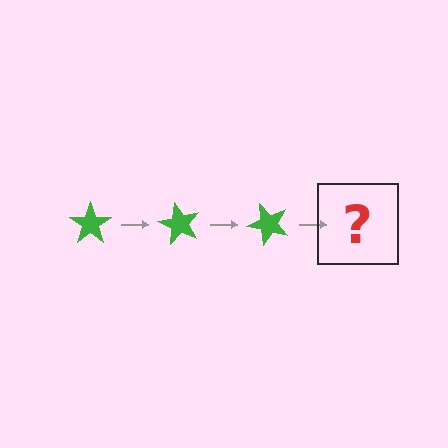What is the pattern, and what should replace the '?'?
The pattern is that the star rotates 60 degrees each step. The '?' should be a green star rotated 180 degrees.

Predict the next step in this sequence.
The next step is a green star rotated 180 degrees.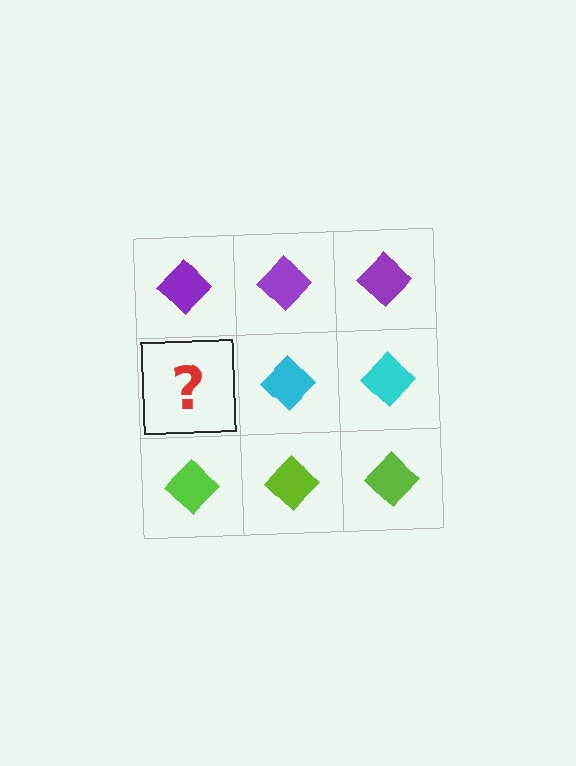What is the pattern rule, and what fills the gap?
The rule is that each row has a consistent color. The gap should be filled with a cyan diamond.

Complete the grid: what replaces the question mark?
The question mark should be replaced with a cyan diamond.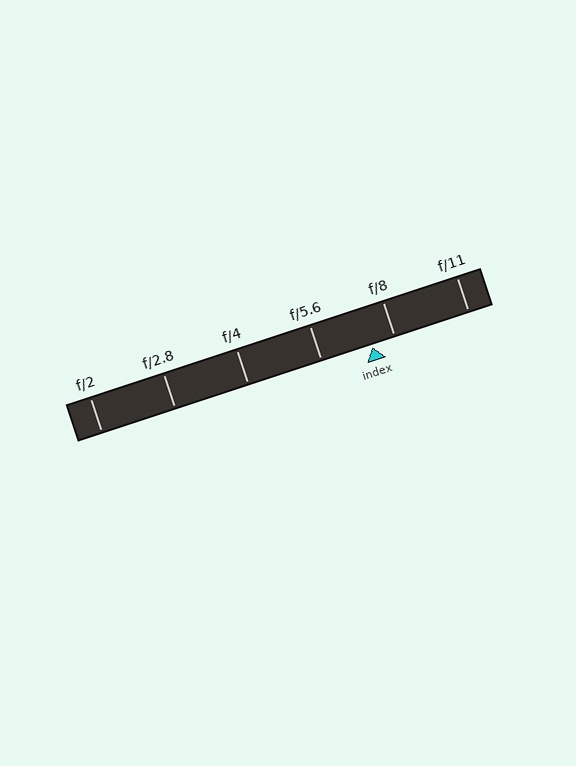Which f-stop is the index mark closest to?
The index mark is closest to f/8.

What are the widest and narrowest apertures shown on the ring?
The widest aperture shown is f/2 and the narrowest is f/11.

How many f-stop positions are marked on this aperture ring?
There are 6 f-stop positions marked.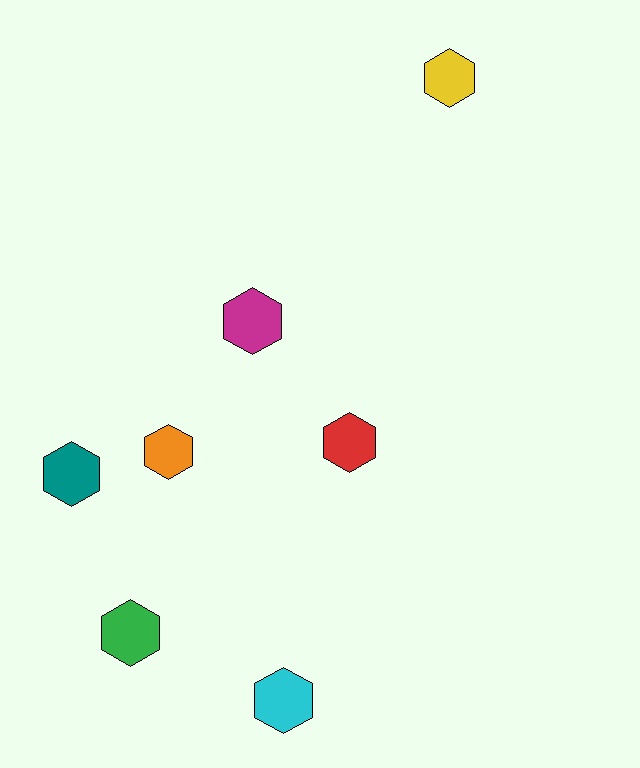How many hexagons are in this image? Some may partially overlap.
There are 7 hexagons.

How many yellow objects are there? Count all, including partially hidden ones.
There is 1 yellow object.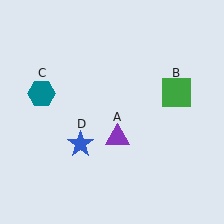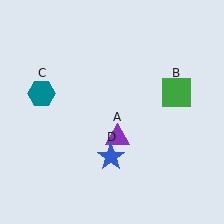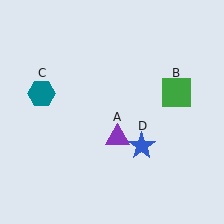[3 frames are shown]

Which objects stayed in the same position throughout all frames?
Purple triangle (object A) and green square (object B) and teal hexagon (object C) remained stationary.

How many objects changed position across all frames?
1 object changed position: blue star (object D).